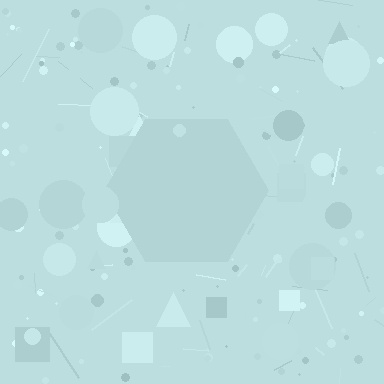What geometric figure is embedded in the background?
A hexagon is embedded in the background.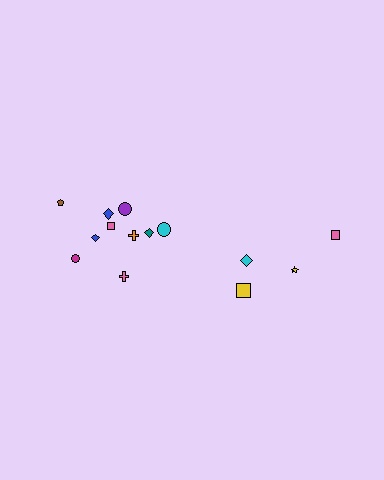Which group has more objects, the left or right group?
The left group.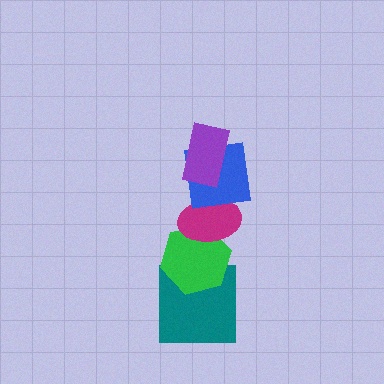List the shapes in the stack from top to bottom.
From top to bottom: the purple rectangle, the blue square, the magenta ellipse, the green hexagon, the teal square.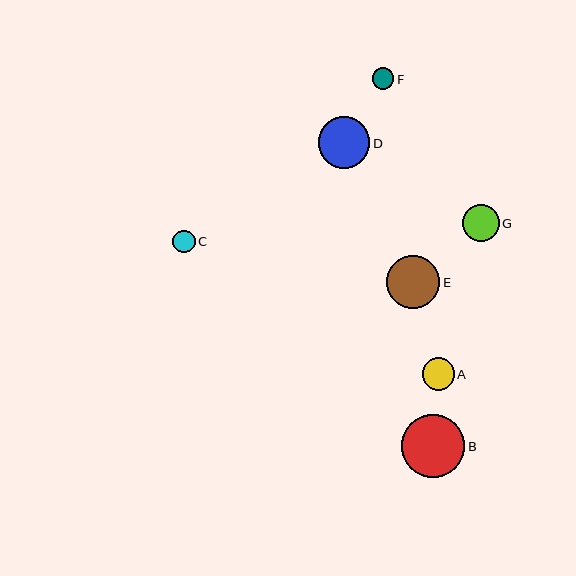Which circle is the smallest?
Circle F is the smallest with a size of approximately 21 pixels.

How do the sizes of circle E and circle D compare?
Circle E and circle D are approximately the same size.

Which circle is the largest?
Circle B is the largest with a size of approximately 63 pixels.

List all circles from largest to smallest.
From largest to smallest: B, E, D, G, A, C, F.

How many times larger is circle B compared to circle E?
Circle B is approximately 1.2 times the size of circle E.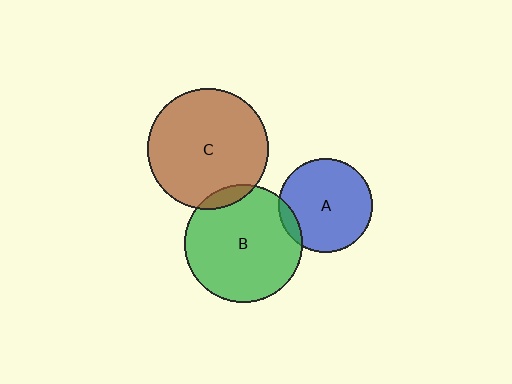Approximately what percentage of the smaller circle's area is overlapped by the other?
Approximately 10%.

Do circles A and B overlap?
Yes.